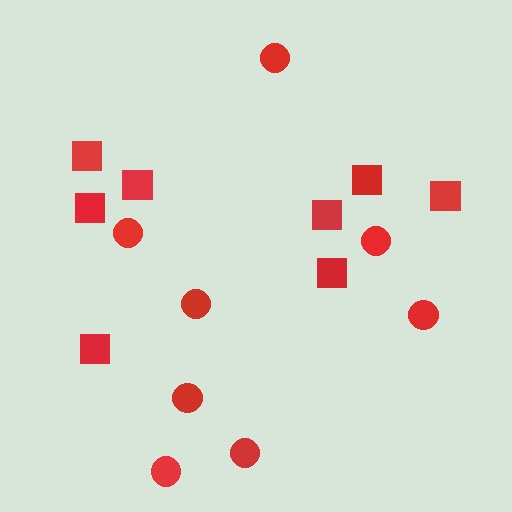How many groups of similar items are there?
There are 2 groups: one group of squares (8) and one group of circles (8).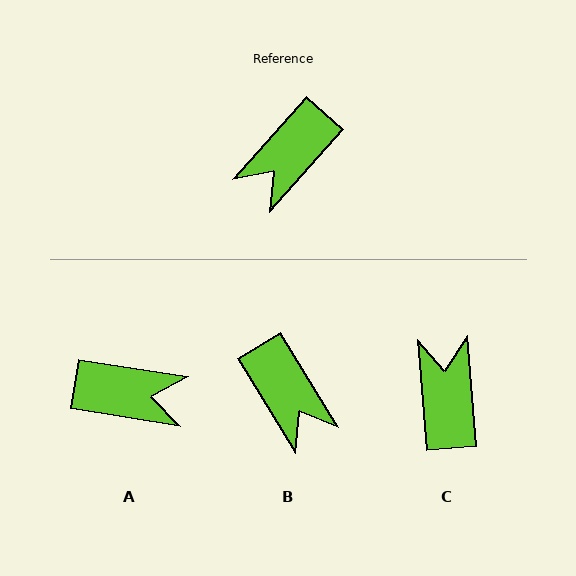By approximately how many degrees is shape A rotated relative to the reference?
Approximately 122 degrees counter-clockwise.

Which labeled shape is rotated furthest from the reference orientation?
C, about 134 degrees away.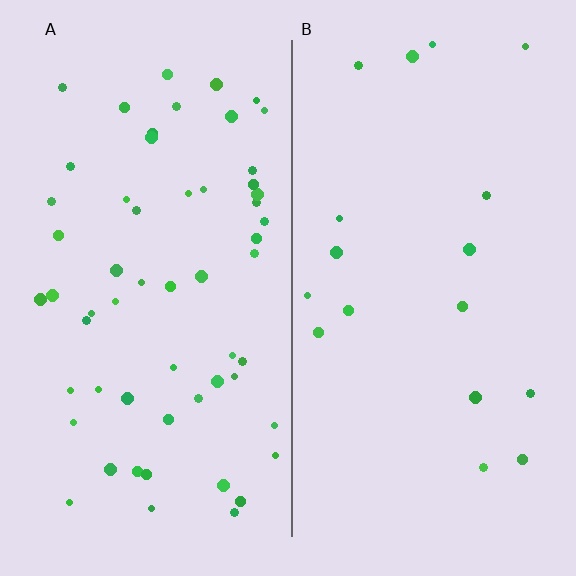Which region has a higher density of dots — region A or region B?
A (the left).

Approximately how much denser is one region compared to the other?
Approximately 3.3× — region A over region B.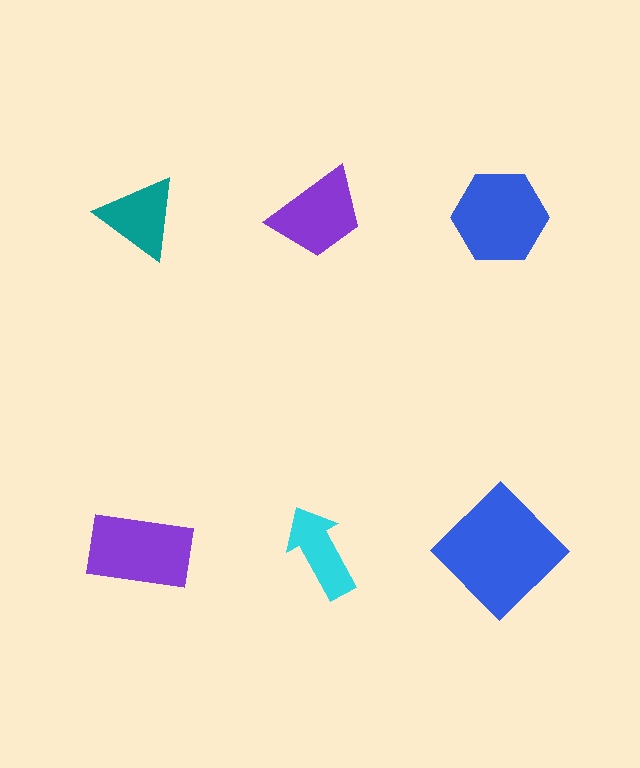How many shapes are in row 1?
3 shapes.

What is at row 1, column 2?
A purple trapezoid.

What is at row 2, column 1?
A purple rectangle.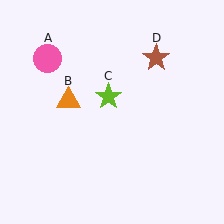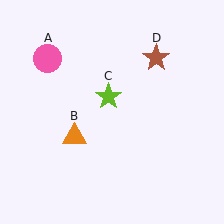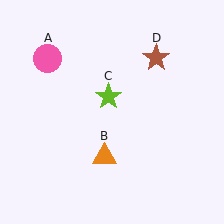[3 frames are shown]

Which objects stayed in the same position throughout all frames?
Pink circle (object A) and lime star (object C) and brown star (object D) remained stationary.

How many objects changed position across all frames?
1 object changed position: orange triangle (object B).